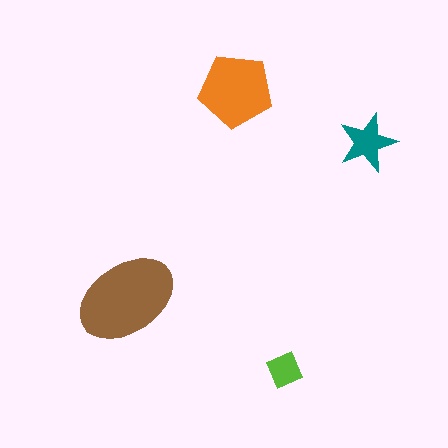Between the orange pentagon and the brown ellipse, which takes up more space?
The brown ellipse.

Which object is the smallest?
The lime diamond.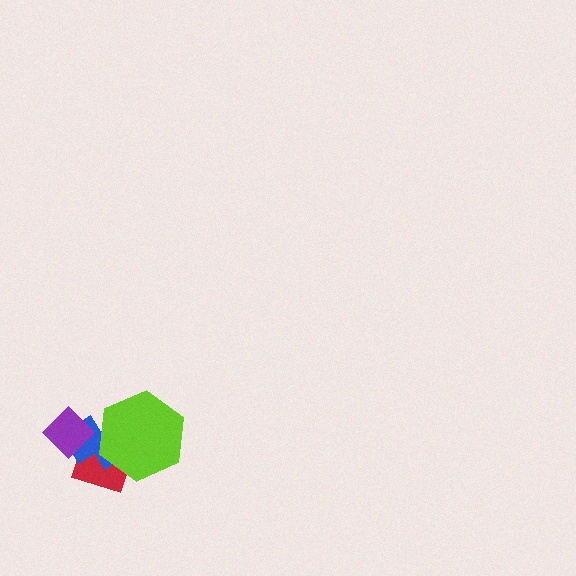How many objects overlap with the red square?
3 objects overlap with the red square.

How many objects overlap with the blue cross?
3 objects overlap with the blue cross.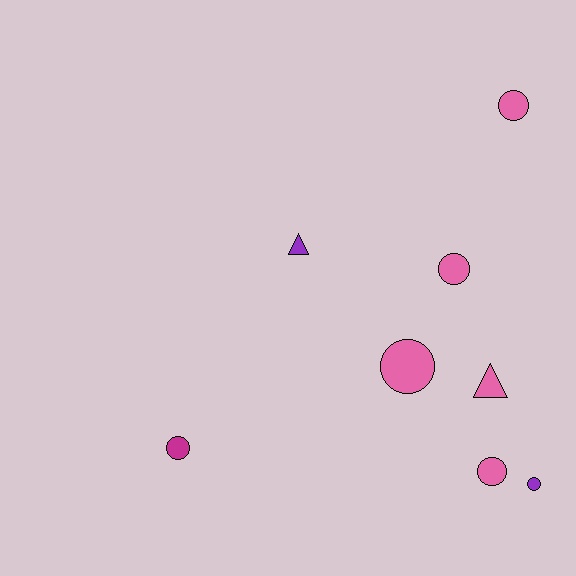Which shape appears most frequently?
Circle, with 6 objects.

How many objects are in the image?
There are 8 objects.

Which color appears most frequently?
Pink, with 5 objects.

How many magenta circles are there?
There is 1 magenta circle.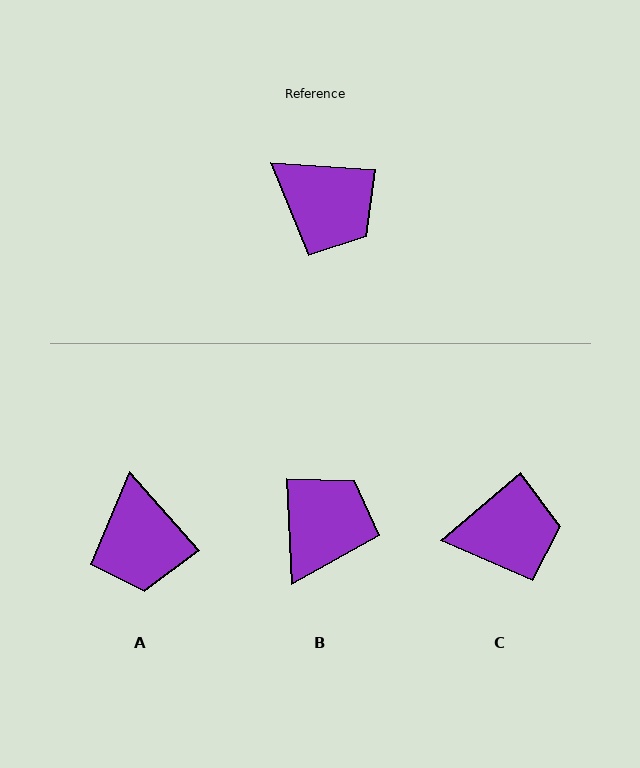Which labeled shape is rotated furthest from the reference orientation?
B, about 97 degrees away.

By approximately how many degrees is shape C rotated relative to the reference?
Approximately 44 degrees counter-clockwise.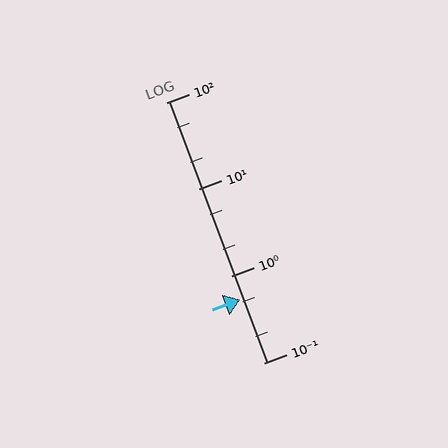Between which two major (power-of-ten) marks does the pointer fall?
The pointer is between 0.1 and 1.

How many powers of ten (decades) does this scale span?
The scale spans 3 decades, from 0.1 to 100.